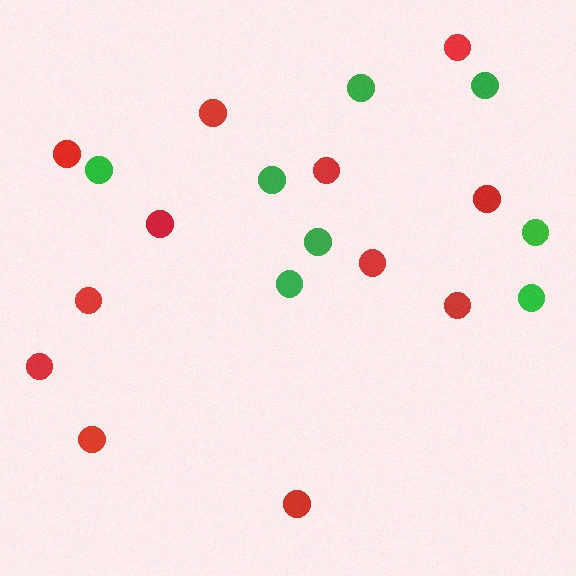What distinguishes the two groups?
There are 2 groups: one group of red circles (12) and one group of green circles (8).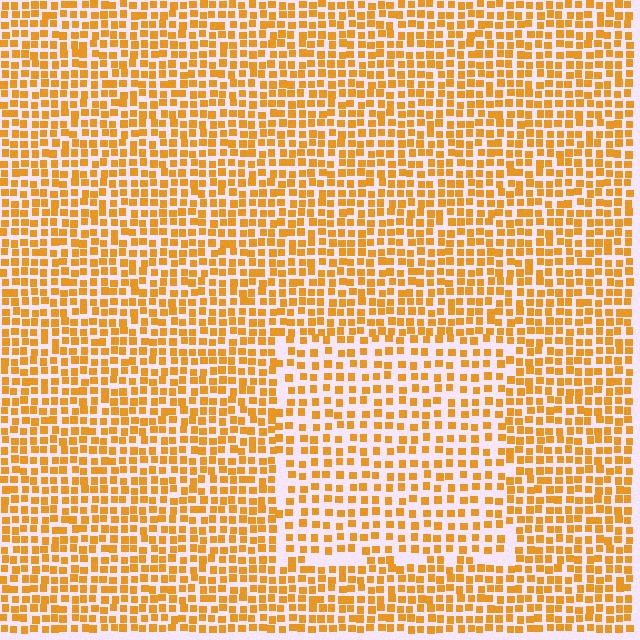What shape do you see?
I see a rectangle.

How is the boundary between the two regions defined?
The boundary is defined by a change in element density (approximately 1.6x ratio). All elements are the same color, size, and shape.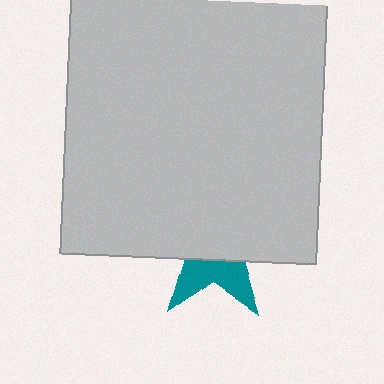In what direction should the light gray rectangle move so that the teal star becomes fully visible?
The light gray rectangle should move up. That is the shortest direction to clear the overlap and leave the teal star fully visible.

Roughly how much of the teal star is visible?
A small part of it is visible (roughly 35%).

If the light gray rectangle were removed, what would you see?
You would see the complete teal star.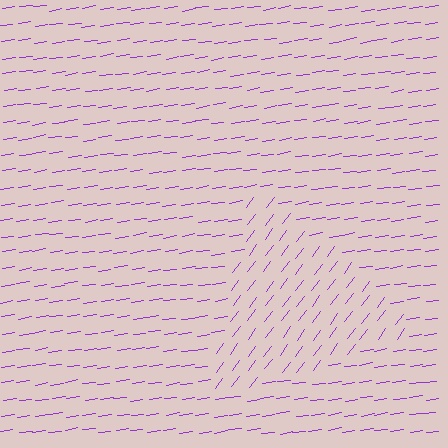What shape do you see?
I see a triangle.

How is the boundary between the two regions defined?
The boundary is defined purely by a change in line orientation (approximately 45 degrees difference). All lines are the same color and thickness.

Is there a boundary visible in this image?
Yes, there is a texture boundary formed by a change in line orientation.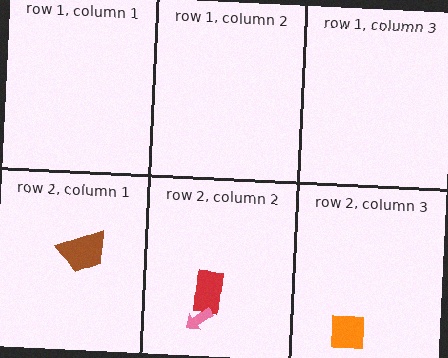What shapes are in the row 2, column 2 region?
The red rectangle, the pink arrow.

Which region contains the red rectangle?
The row 2, column 2 region.